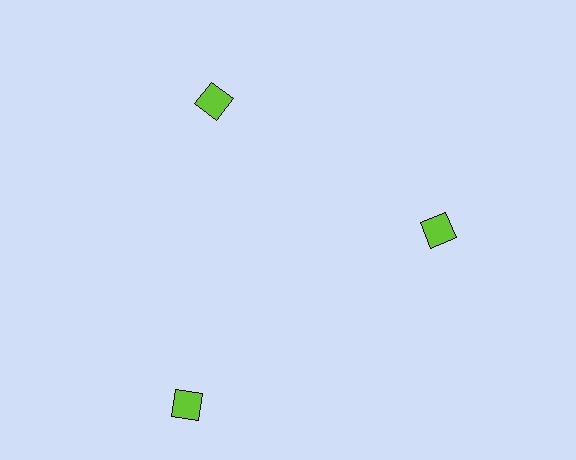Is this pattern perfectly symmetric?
No. The 3 lime diamonds are arranged in a ring, but one element near the 7 o'clock position is pushed outward from the center, breaking the 3-fold rotational symmetry.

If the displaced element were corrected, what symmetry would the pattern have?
It would have 3-fold rotational symmetry — the pattern would map onto itself every 120 degrees.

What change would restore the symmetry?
The symmetry would be restored by moving it inward, back onto the ring so that all 3 diamonds sit at equal angles and equal distance from the center.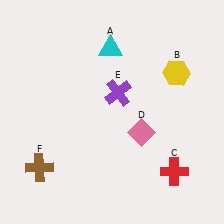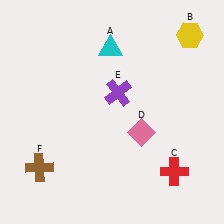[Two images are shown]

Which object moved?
The yellow hexagon (B) moved up.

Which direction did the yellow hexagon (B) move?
The yellow hexagon (B) moved up.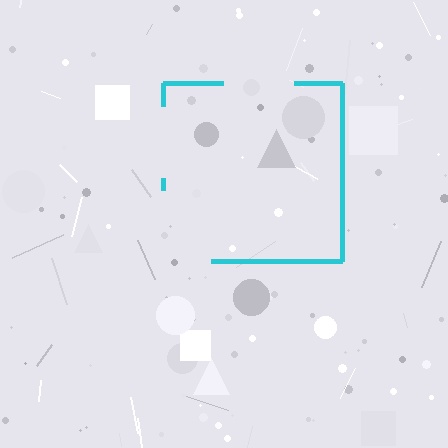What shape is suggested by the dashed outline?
The dashed outline suggests a square.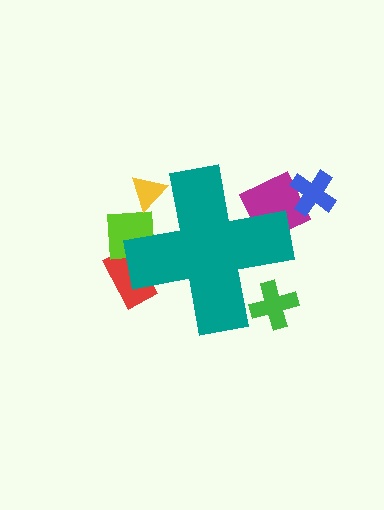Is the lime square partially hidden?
Yes, the lime square is partially hidden behind the teal cross.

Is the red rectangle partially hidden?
Yes, the red rectangle is partially hidden behind the teal cross.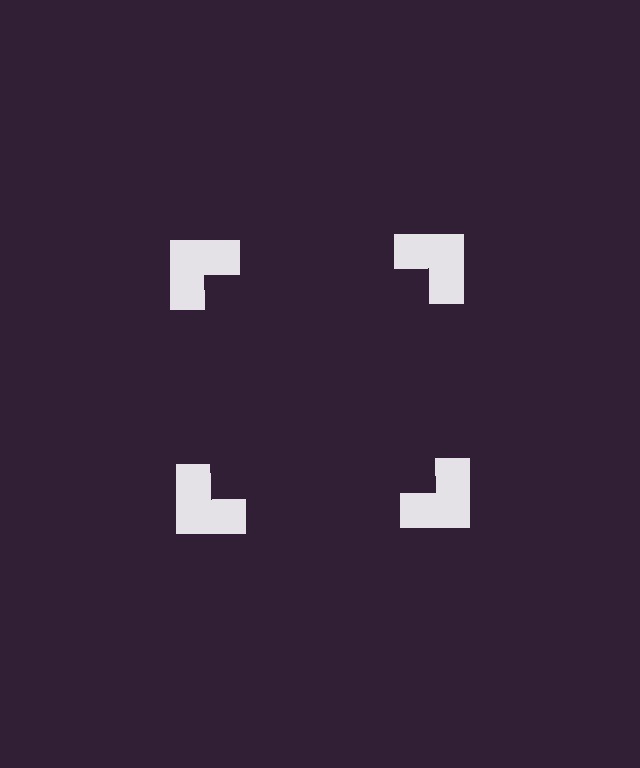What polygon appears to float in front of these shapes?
An illusory square — its edges are inferred from the aligned wedge cuts in the notched squares, not physically drawn.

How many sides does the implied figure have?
4 sides.